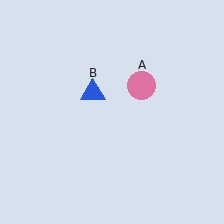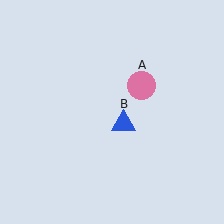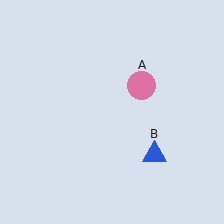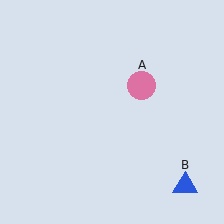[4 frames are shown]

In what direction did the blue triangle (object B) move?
The blue triangle (object B) moved down and to the right.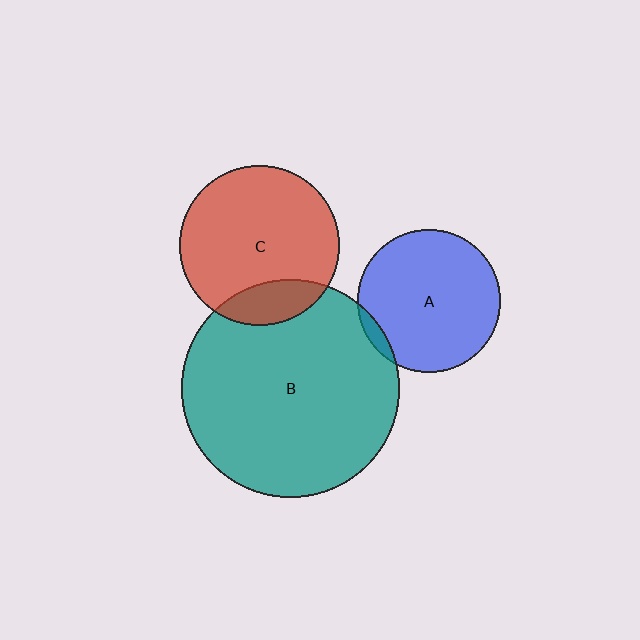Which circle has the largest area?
Circle B (teal).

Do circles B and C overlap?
Yes.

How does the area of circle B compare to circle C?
Approximately 1.8 times.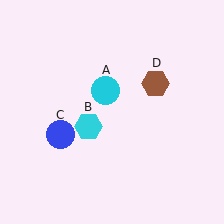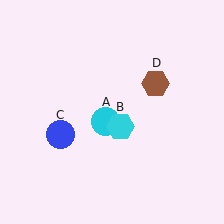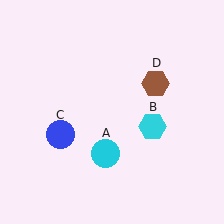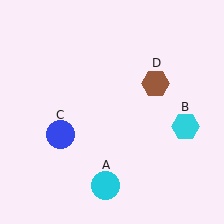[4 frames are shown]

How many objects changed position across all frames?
2 objects changed position: cyan circle (object A), cyan hexagon (object B).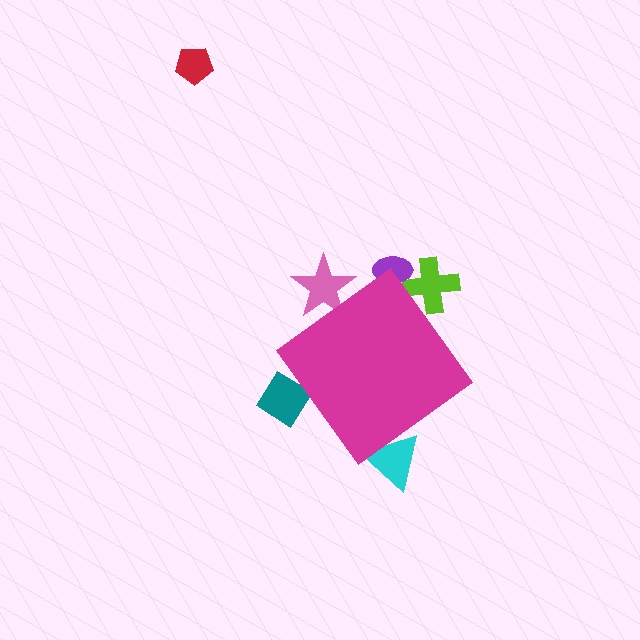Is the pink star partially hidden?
Yes, the pink star is partially hidden behind the magenta diamond.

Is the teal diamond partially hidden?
Yes, the teal diamond is partially hidden behind the magenta diamond.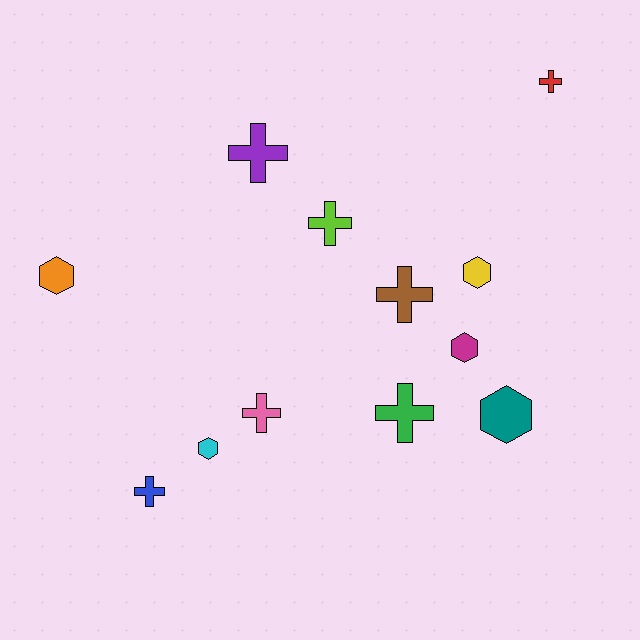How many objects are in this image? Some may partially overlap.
There are 12 objects.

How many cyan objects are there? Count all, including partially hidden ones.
There is 1 cyan object.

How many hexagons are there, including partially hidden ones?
There are 5 hexagons.